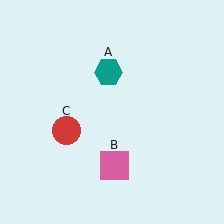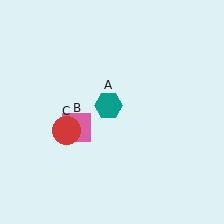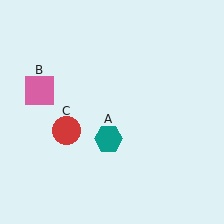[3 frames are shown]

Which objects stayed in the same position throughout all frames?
Red circle (object C) remained stationary.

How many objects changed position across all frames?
2 objects changed position: teal hexagon (object A), pink square (object B).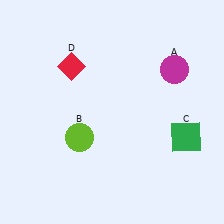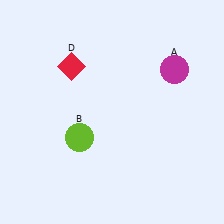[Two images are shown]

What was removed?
The green square (C) was removed in Image 2.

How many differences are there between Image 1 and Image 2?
There is 1 difference between the two images.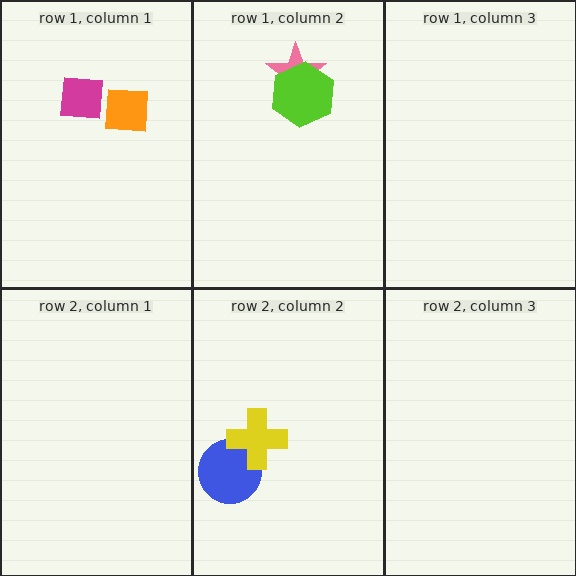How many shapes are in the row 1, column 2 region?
2.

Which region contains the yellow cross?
The row 2, column 2 region.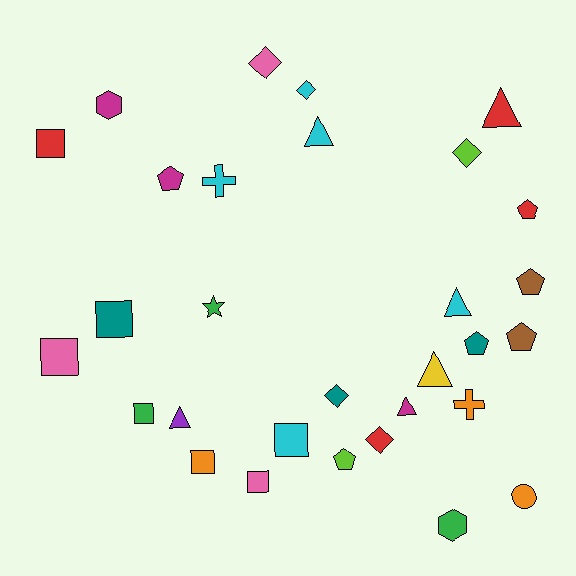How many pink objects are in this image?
There are 3 pink objects.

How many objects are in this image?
There are 30 objects.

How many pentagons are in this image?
There are 6 pentagons.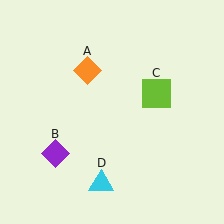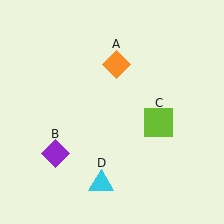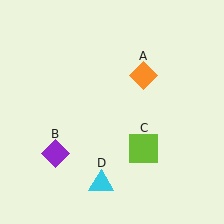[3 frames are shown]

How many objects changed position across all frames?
2 objects changed position: orange diamond (object A), lime square (object C).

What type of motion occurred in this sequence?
The orange diamond (object A), lime square (object C) rotated clockwise around the center of the scene.